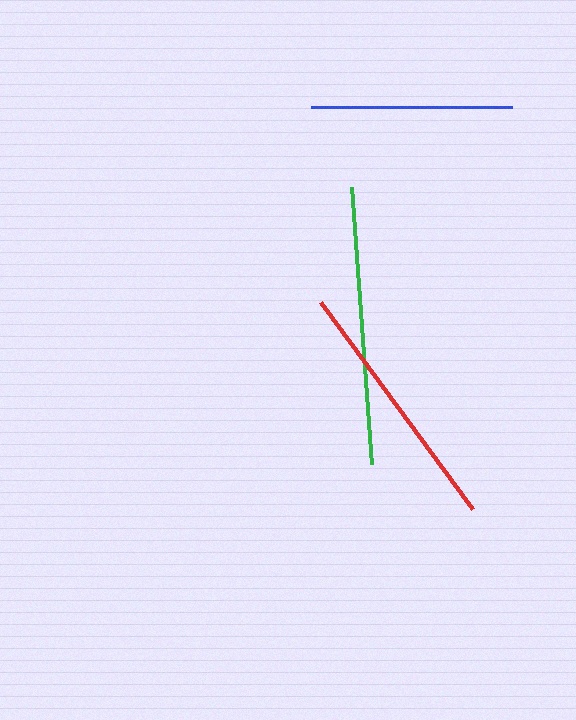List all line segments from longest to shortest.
From longest to shortest: green, red, blue.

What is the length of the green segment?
The green segment is approximately 278 pixels long.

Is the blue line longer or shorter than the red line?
The red line is longer than the blue line.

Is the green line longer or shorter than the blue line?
The green line is longer than the blue line.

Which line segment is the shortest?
The blue line is the shortest at approximately 200 pixels.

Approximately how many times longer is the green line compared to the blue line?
The green line is approximately 1.4 times the length of the blue line.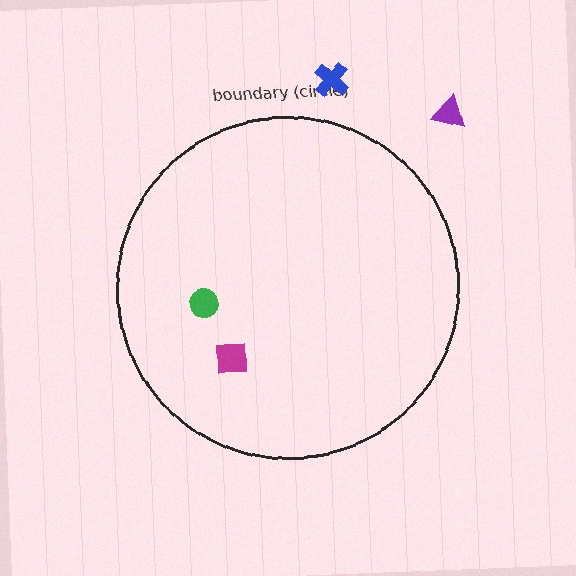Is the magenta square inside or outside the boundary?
Inside.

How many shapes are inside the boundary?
2 inside, 2 outside.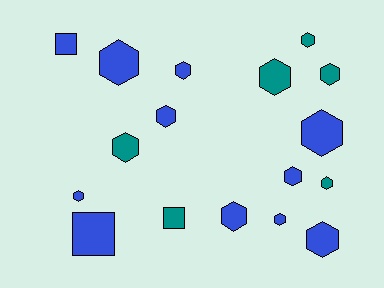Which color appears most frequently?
Blue, with 11 objects.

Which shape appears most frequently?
Hexagon, with 14 objects.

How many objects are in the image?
There are 17 objects.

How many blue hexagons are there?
There are 9 blue hexagons.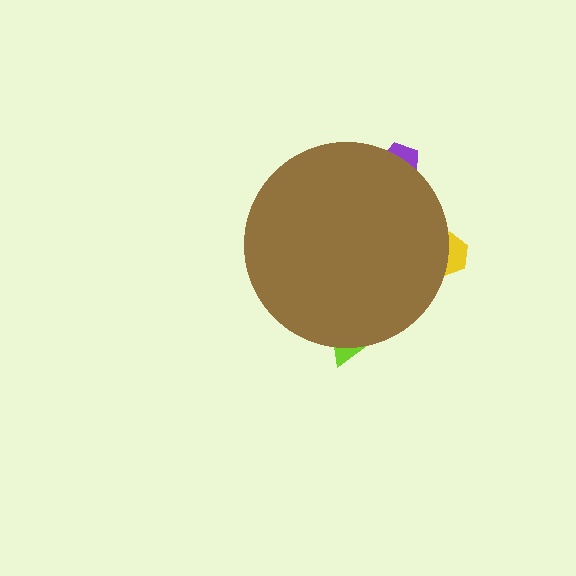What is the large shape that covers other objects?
A brown circle.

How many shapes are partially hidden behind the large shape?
3 shapes are partially hidden.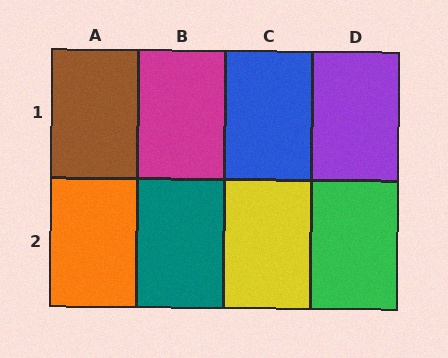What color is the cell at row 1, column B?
Magenta.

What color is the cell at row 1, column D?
Purple.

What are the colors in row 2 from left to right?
Orange, teal, yellow, green.